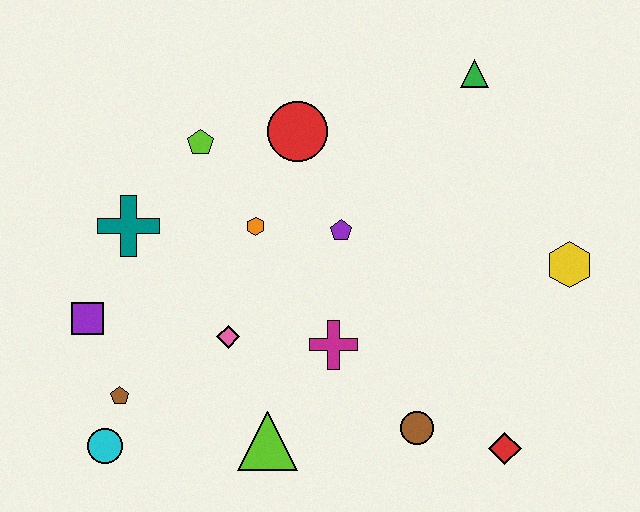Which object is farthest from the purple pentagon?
The cyan circle is farthest from the purple pentagon.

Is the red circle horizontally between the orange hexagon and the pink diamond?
No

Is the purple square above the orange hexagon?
No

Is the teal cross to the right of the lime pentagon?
No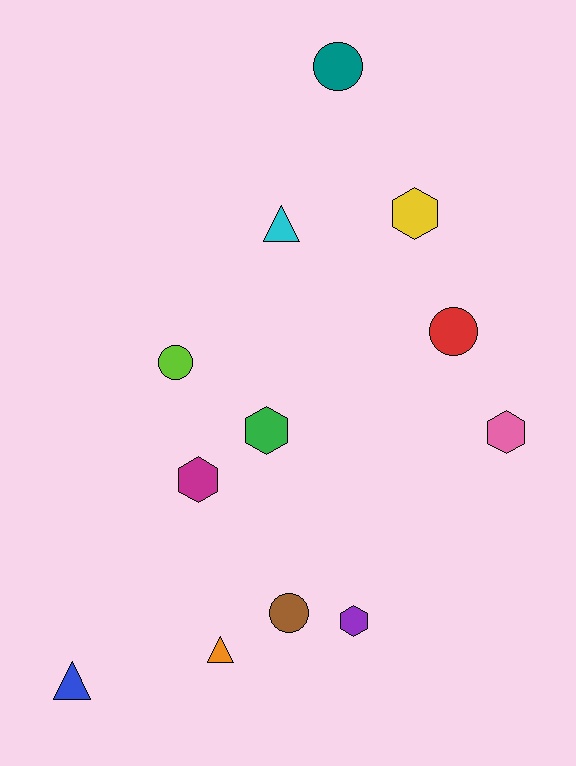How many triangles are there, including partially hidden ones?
There are 3 triangles.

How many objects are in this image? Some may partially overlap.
There are 12 objects.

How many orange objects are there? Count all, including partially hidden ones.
There is 1 orange object.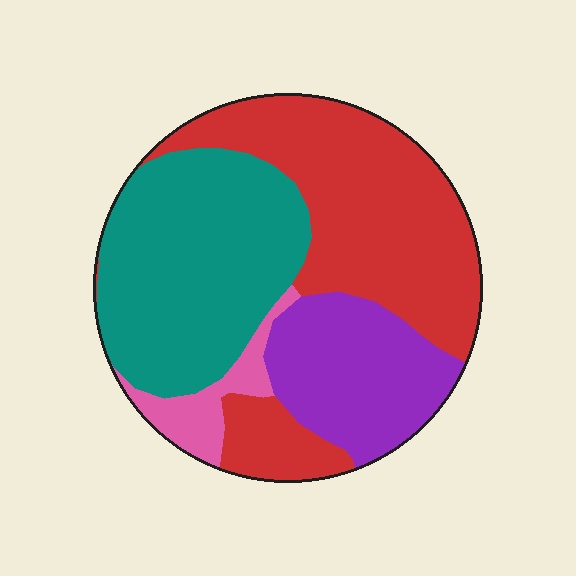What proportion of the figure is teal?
Teal takes up about one third (1/3) of the figure.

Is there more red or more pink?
Red.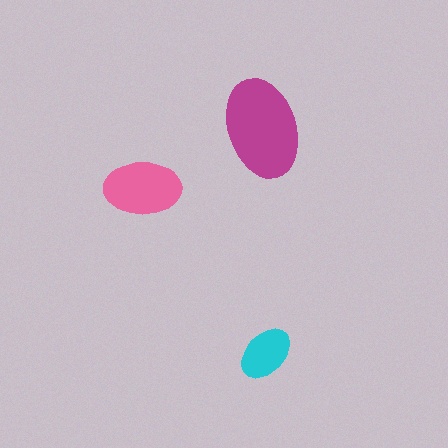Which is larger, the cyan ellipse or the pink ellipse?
The pink one.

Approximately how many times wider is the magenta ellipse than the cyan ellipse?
About 2 times wider.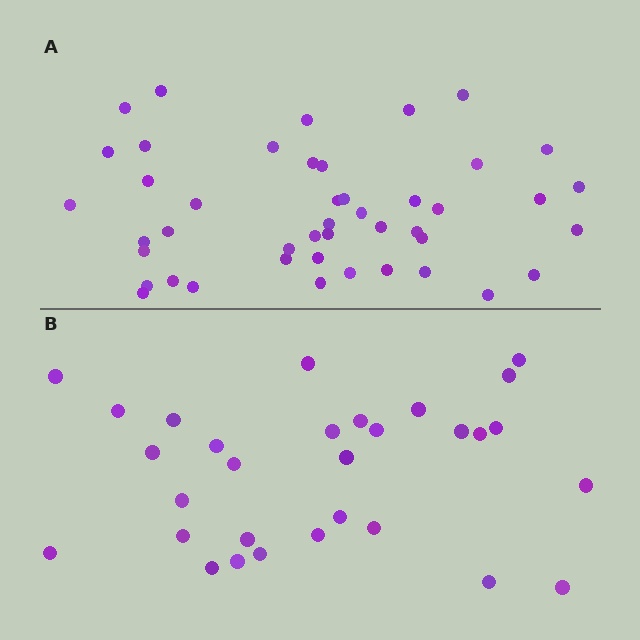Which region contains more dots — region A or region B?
Region A (the top region) has more dots.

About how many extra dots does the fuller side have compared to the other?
Region A has approximately 15 more dots than region B.